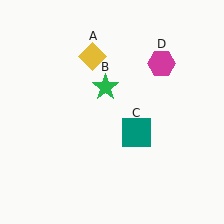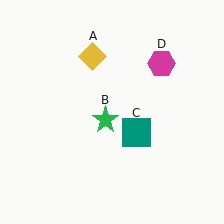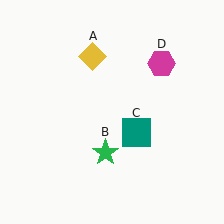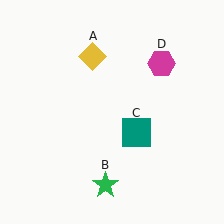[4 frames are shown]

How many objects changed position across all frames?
1 object changed position: green star (object B).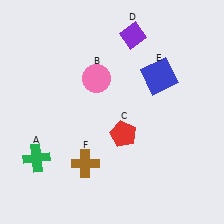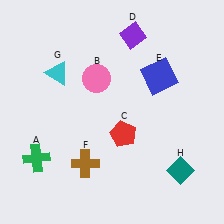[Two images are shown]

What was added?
A cyan triangle (G), a teal diamond (H) were added in Image 2.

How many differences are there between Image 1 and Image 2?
There are 2 differences between the two images.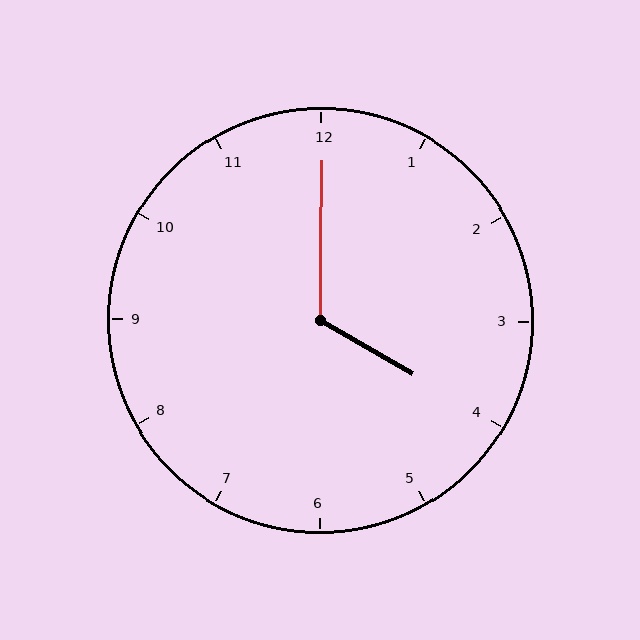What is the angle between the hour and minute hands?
Approximately 120 degrees.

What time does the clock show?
4:00.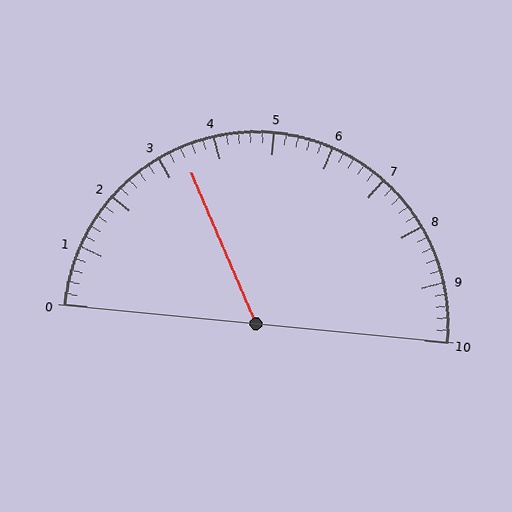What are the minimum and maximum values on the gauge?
The gauge ranges from 0 to 10.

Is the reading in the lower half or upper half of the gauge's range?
The reading is in the lower half of the range (0 to 10).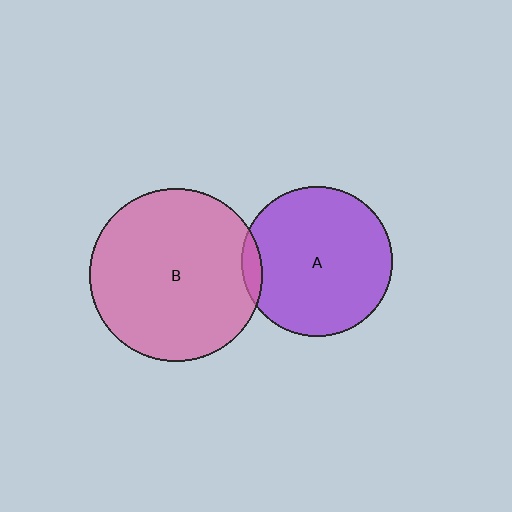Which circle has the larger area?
Circle B (pink).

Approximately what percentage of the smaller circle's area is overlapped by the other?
Approximately 5%.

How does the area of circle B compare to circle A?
Approximately 1.3 times.